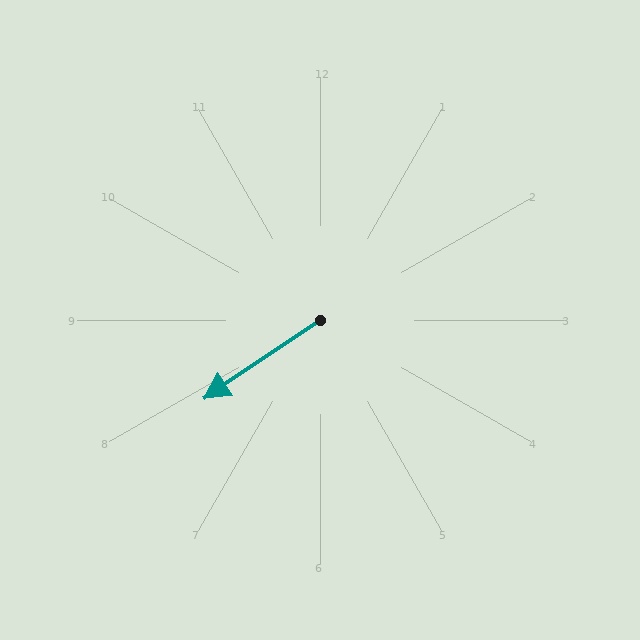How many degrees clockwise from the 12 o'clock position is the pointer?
Approximately 236 degrees.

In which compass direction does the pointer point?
Southwest.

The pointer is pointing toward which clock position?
Roughly 8 o'clock.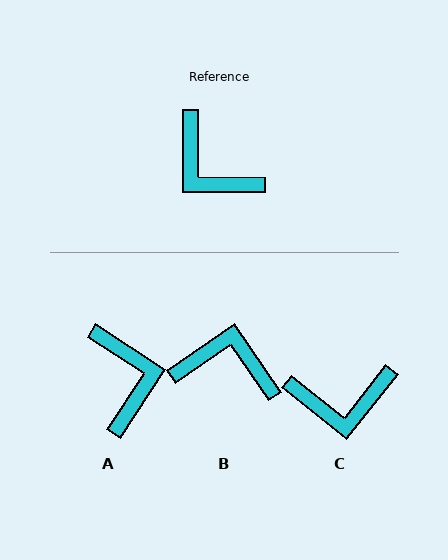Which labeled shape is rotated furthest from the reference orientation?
A, about 147 degrees away.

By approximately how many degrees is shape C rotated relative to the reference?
Approximately 52 degrees counter-clockwise.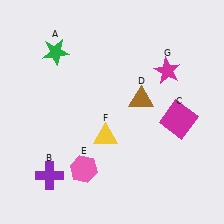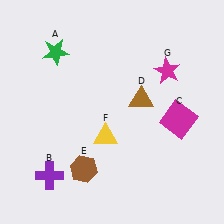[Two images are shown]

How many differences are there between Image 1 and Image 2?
There is 1 difference between the two images.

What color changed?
The hexagon (E) changed from pink in Image 1 to brown in Image 2.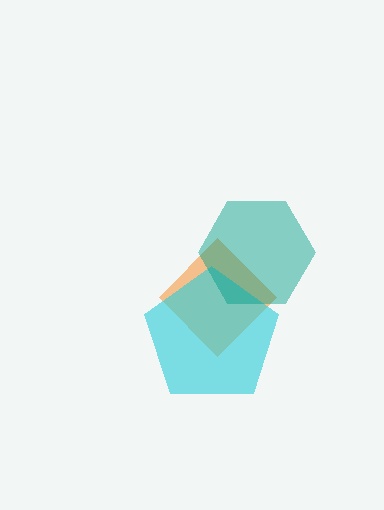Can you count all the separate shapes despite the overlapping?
Yes, there are 3 separate shapes.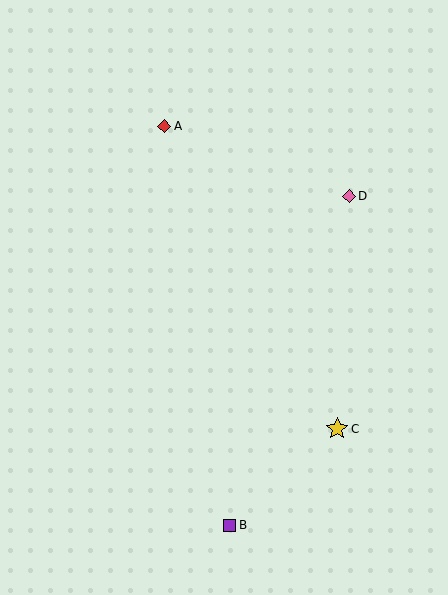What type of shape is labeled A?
Shape A is a red diamond.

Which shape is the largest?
The yellow star (labeled C) is the largest.